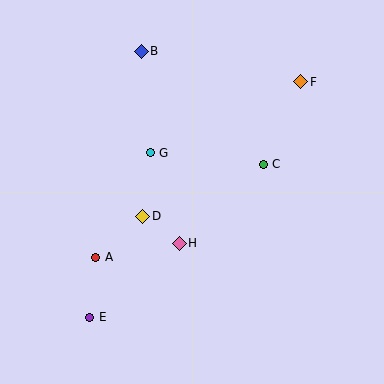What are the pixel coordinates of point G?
Point G is at (150, 153).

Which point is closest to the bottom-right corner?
Point H is closest to the bottom-right corner.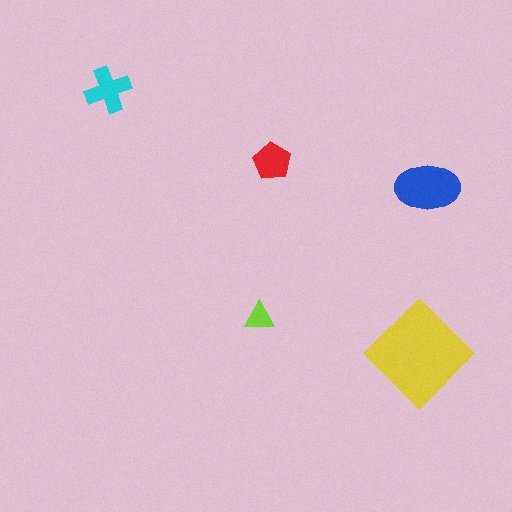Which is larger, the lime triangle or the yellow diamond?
The yellow diamond.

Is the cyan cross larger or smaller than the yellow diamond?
Smaller.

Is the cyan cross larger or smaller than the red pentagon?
Larger.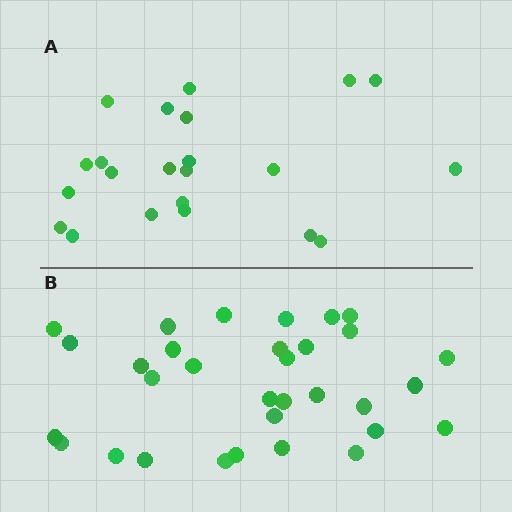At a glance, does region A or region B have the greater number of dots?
Region B (the bottom region) has more dots.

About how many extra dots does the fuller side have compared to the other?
Region B has roughly 10 or so more dots than region A.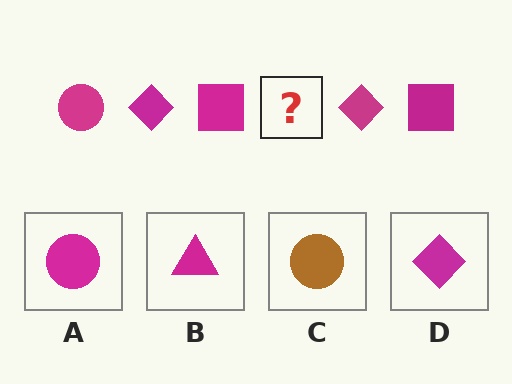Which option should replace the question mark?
Option A.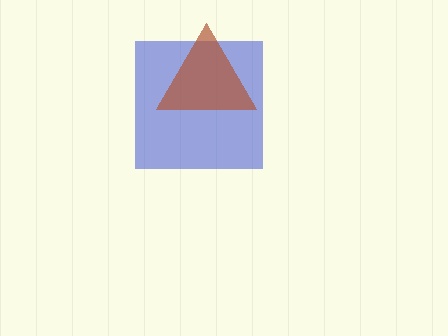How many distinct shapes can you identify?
There are 2 distinct shapes: a blue square, a brown triangle.